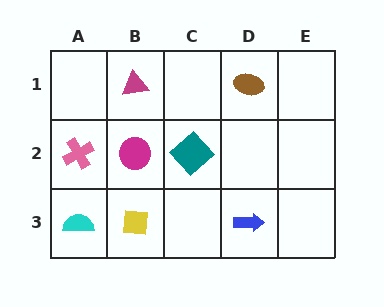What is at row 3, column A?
A cyan semicircle.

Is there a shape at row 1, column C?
No, that cell is empty.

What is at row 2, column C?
A teal diamond.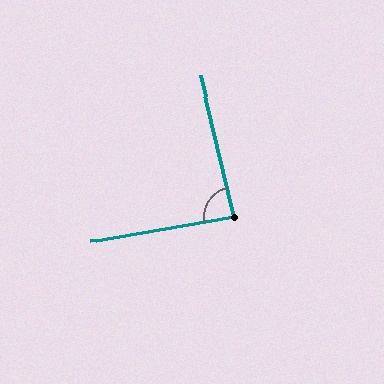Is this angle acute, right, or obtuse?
It is approximately a right angle.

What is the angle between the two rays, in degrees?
Approximately 87 degrees.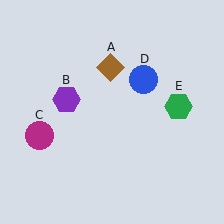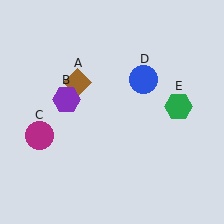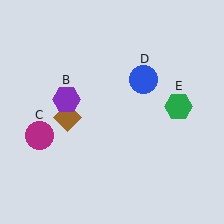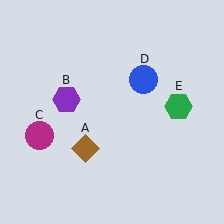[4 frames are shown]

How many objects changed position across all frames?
1 object changed position: brown diamond (object A).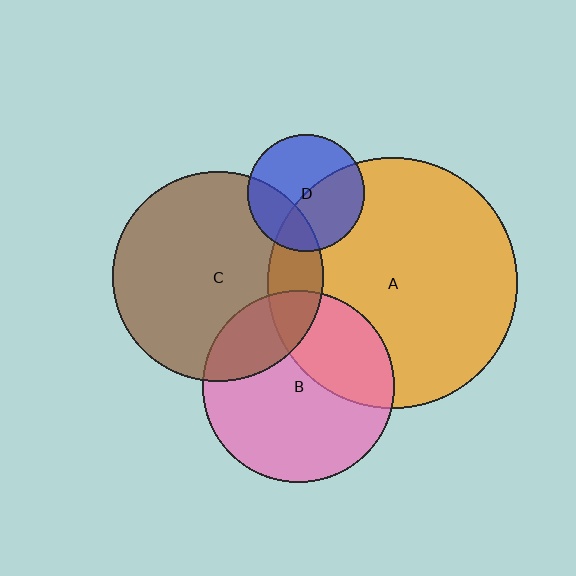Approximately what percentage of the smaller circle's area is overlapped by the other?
Approximately 45%.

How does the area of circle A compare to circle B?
Approximately 1.7 times.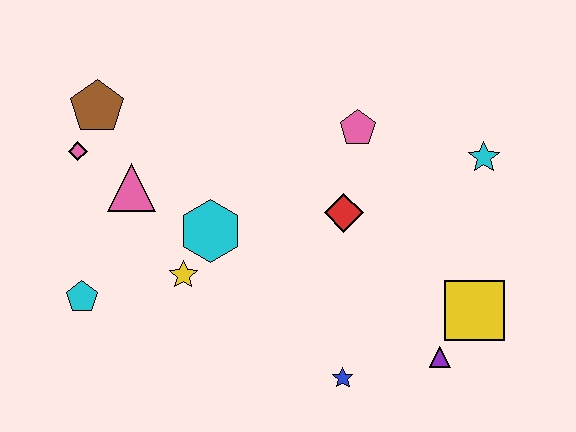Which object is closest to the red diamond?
The pink pentagon is closest to the red diamond.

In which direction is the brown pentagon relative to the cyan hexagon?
The brown pentagon is above the cyan hexagon.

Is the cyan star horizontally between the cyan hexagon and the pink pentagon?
No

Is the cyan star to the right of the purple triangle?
Yes